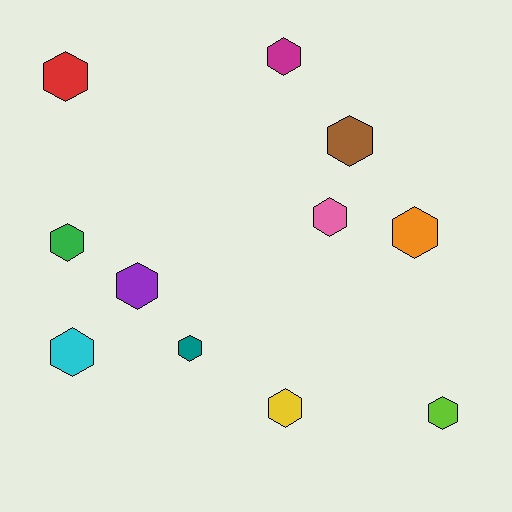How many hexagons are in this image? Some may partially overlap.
There are 11 hexagons.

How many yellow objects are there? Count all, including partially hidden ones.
There is 1 yellow object.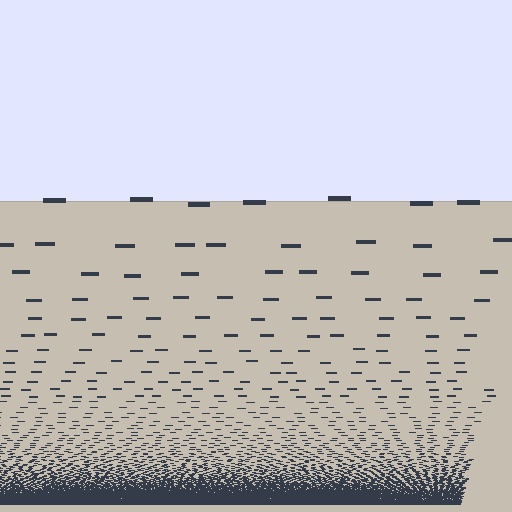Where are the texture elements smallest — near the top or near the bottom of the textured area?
Near the bottom.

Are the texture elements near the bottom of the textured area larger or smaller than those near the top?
Smaller. The gradient is inverted — elements near the bottom are smaller and denser.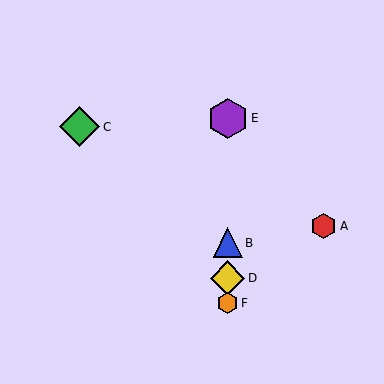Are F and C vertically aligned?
No, F is at x≈228 and C is at x≈80.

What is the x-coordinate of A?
Object A is at x≈324.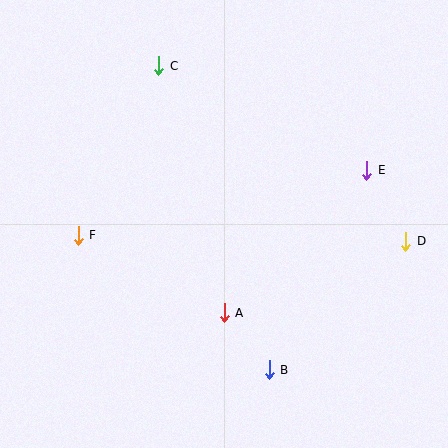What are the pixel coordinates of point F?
Point F is at (78, 235).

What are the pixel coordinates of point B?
Point B is at (269, 370).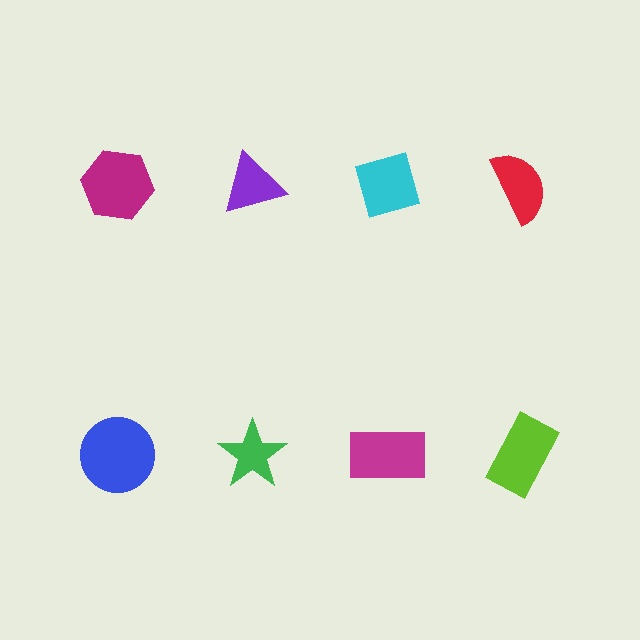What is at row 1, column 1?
A magenta hexagon.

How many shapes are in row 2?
4 shapes.